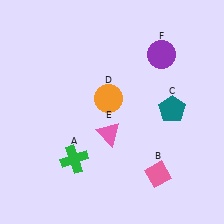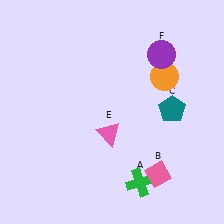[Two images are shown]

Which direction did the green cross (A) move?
The green cross (A) moved right.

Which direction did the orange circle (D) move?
The orange circle (D) moved right.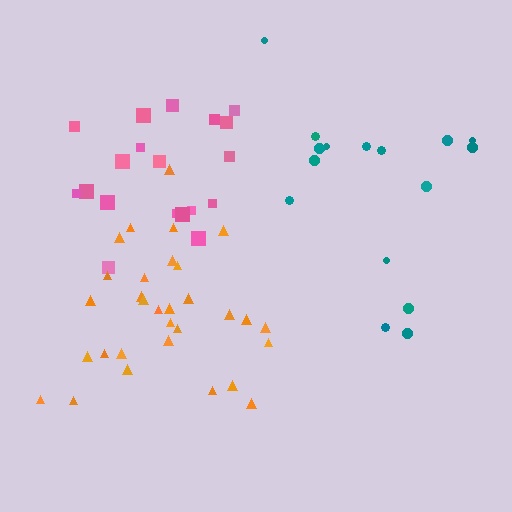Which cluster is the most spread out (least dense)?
Teal.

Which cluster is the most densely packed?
Orange.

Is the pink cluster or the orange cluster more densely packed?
Orange.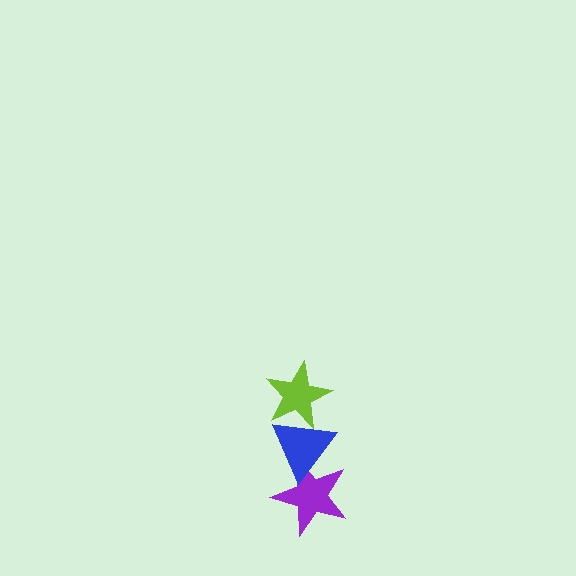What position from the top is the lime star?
The lime star is 1st from the top.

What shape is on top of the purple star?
The blue triangle is on top of the purple star.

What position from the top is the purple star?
The purple star is 3rd from the top.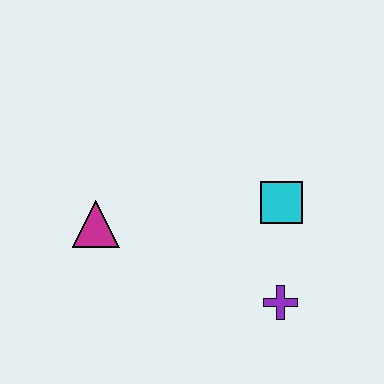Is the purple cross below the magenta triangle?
Yes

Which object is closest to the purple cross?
The cyan square is closest to the purple cross.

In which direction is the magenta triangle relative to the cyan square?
The magenta triangle is to the left of the cyan square.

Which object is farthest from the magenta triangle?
The purple cross is farthest from the magenta triangle.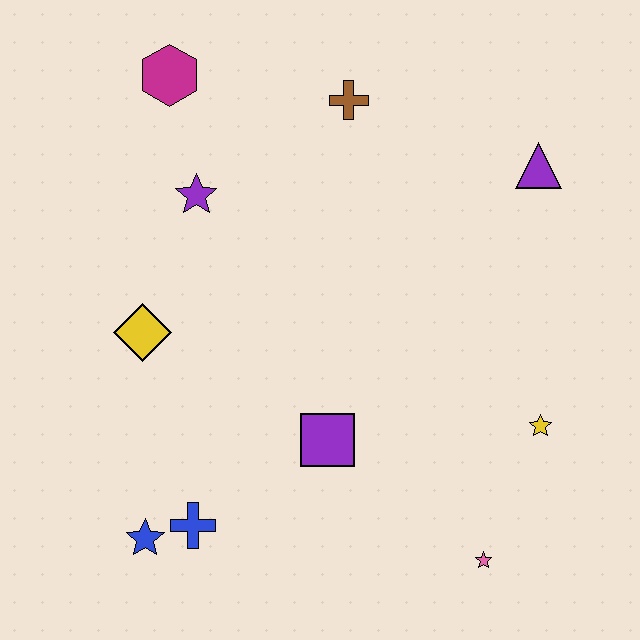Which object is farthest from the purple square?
The magenta hexagon is farthest from the purple square.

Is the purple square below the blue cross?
No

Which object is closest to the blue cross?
The blue star is closest to the blue cross.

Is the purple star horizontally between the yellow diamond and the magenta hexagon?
No